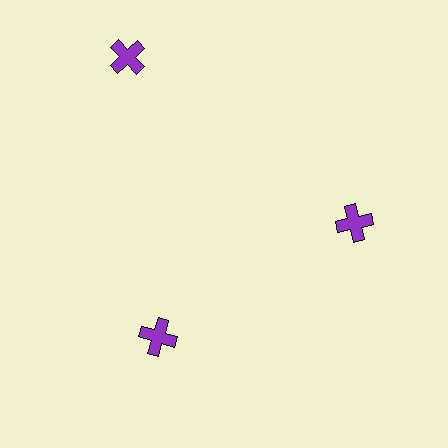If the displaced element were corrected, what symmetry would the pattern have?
It would have 3-fold rotational symmetry — the pattern would map onto itself every 120 degrees.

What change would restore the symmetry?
The symmetry would be restored by moving it inward, back onto the ring so that all 3 crosses sit at equal angles and equal distance from the center.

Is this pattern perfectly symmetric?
No. The 3 purple crosses are arranged in a ring, but one element near the 11 o'clock position is pushed outward from the center, breaking the 3-fold rotational symmetry.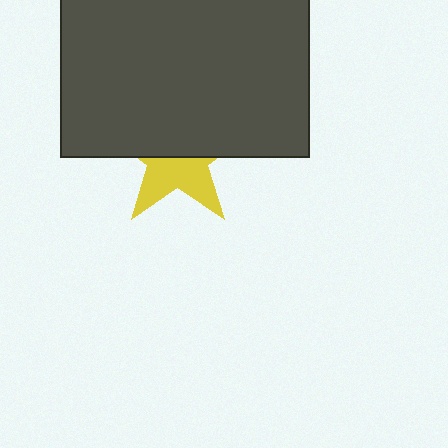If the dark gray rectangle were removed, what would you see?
You would see the complete yellow star.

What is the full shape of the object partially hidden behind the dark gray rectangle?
The partially hidden object is a yellow star.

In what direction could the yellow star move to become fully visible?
The yellow star could move down. That would shift it out from behind the dark gray rectangle entirely.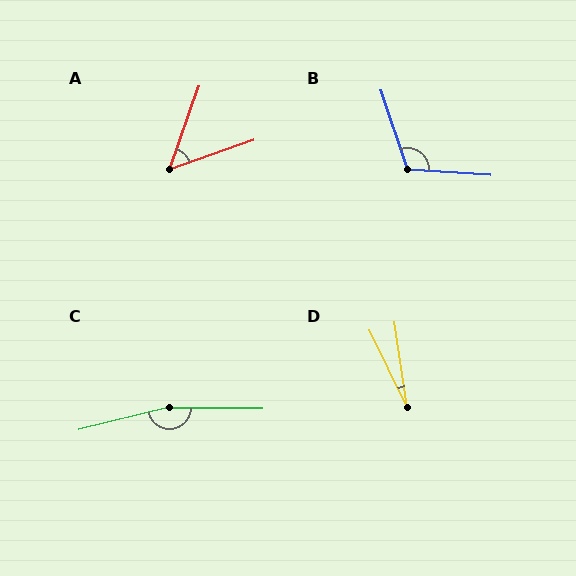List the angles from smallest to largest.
D (18°), A (52°), B (113°), C (165°).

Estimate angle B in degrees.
Approximately 113 degrees.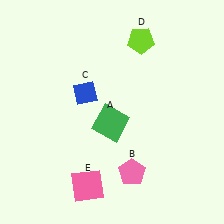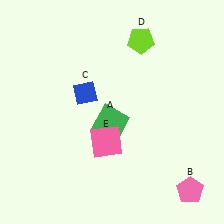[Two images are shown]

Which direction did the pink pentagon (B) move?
The pink pentagon (B) moved right.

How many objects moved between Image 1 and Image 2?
2 objects moved between the two images.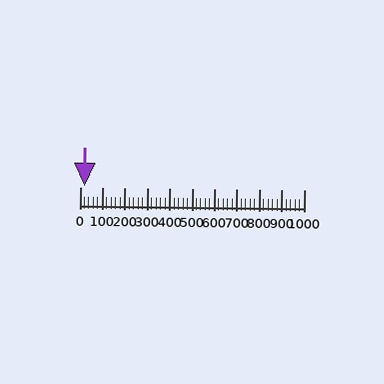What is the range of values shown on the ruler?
The ruler shows values from 0 to 1000.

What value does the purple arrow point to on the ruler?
The purple arrow points to approximately 20.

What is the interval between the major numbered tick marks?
The major tick marks are spaced 100 units apart.